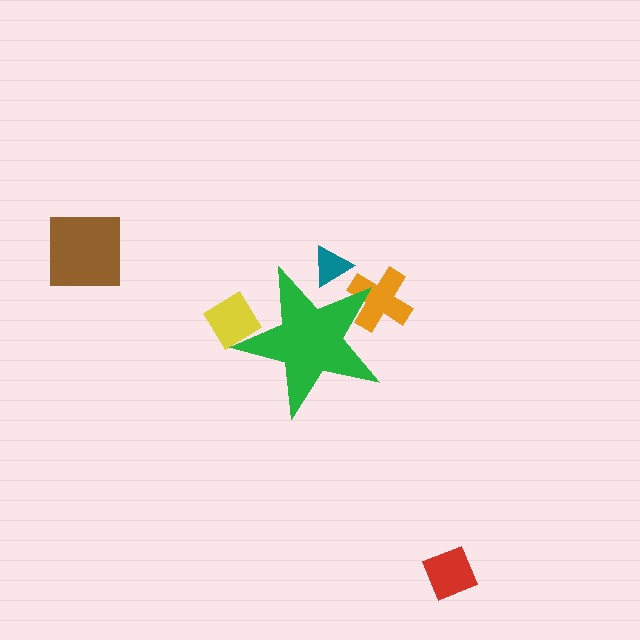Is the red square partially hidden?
No, the red square is fully visible.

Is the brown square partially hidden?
No, the brown square is fully visible.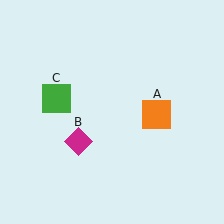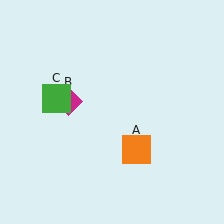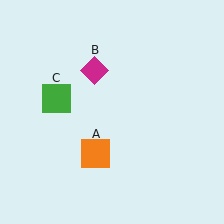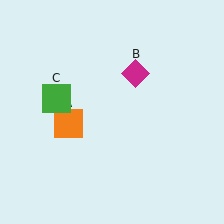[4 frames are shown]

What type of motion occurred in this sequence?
The orange square (object A), magenta diamond (object B) rotated clockwise around the center of the scene.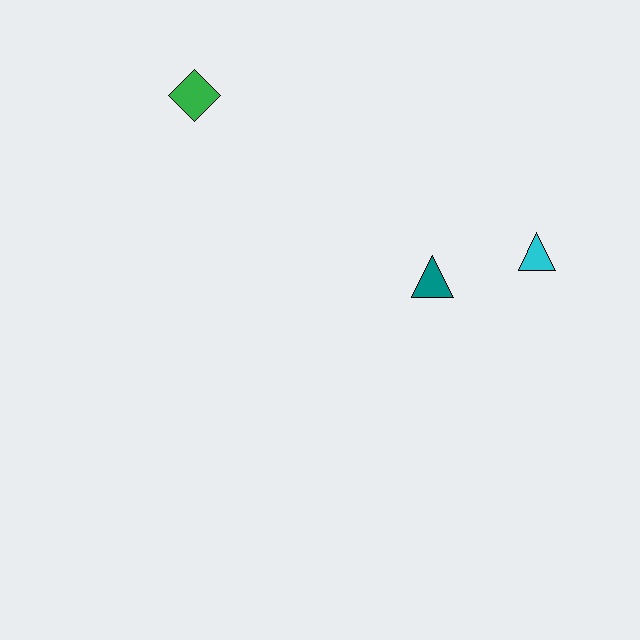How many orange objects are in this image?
There are no orange objects.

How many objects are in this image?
There are 3 objects.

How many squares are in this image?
There are no squares.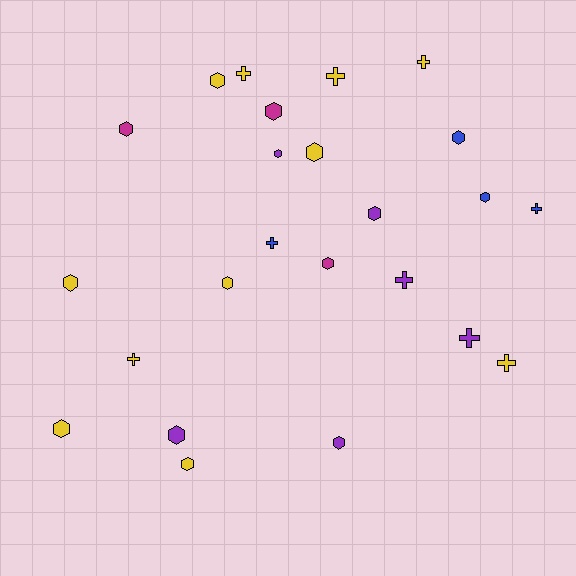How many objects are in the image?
There are 24 objects.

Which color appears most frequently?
Yellow, with 11 objects.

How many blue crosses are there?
There are 2 blue crosses.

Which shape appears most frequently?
Hexagon, with 15 objects.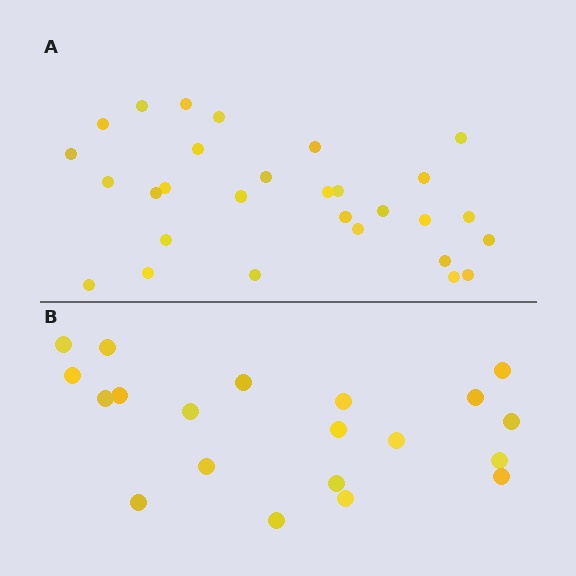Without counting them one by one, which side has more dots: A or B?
Region A (the top region) has more dots.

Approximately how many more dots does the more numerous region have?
Region A has roughly 8 or so more dots than region B.